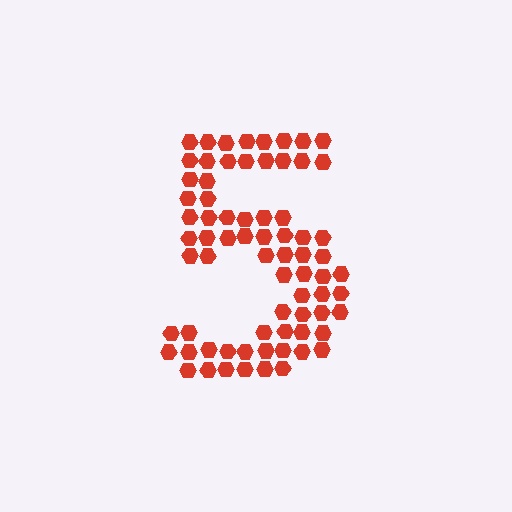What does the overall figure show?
The overall figure shows the digit 5.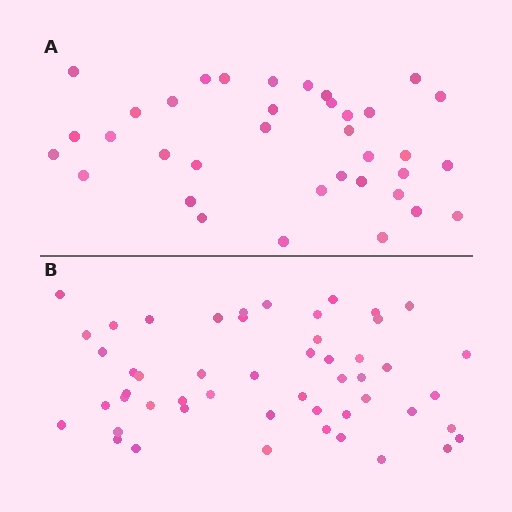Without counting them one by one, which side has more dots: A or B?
Region B (the bottom region) has more dots.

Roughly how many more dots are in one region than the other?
Region B has approximately 15 more dots than region A.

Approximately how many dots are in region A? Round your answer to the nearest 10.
About 40 dots. (The exact count is 36, which rounds to 40.)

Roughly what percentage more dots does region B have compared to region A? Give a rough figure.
About 40% more.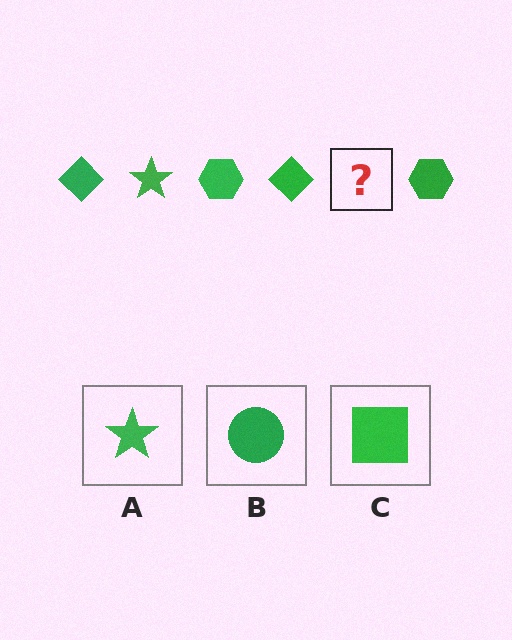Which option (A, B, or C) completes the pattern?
A.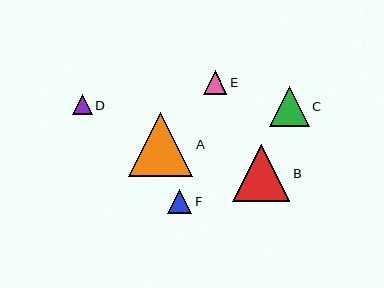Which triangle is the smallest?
Triangle D is the smallest with a size of approximately 20 pixels.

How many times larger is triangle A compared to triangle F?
Triangle A is approximately 2.7 times the size of triangle F.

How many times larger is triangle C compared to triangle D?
Triangle C is approximately 2.0 times the size of triangle D.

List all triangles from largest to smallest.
From largest to smallest: A, B, C, F, E, D.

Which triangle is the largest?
Triangle A is the largest with a size of approximately 64 pixels.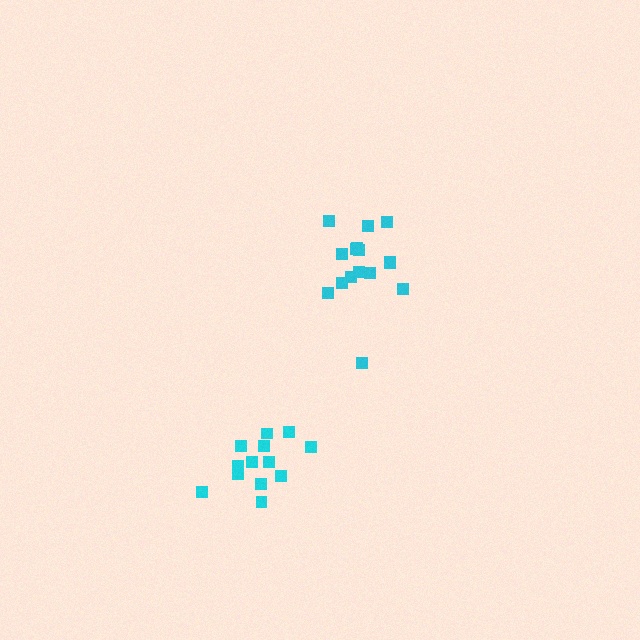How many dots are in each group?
Group 1: 13 dots, Group 2: 16 dots (29 total).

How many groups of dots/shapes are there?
There are 2 groups.